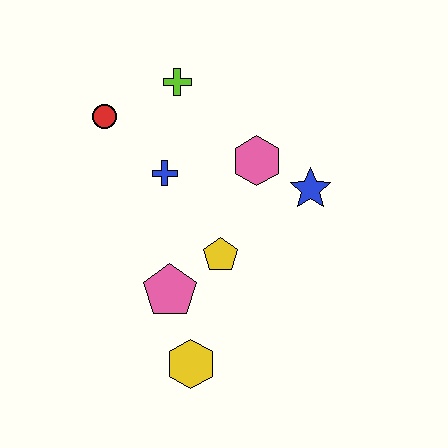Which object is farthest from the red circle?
The yellow hexagon is farthest from the red circle.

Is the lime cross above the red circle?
Yes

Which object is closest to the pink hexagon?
The blue star is closest to the pink hexagon.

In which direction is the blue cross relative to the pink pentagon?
The blue cross is above the pink pentagon.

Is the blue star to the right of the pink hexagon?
Yes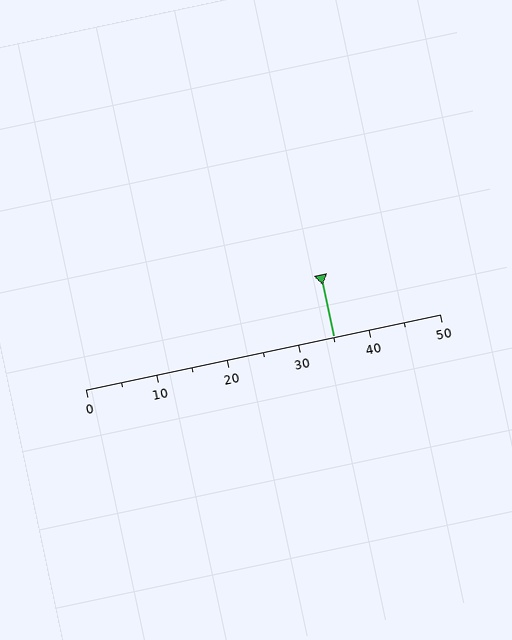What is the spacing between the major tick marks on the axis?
The major ticks are spaced 10 apart.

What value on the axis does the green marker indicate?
The marker indicates approximately 35.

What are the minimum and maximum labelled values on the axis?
The axis runs from 0 to 50.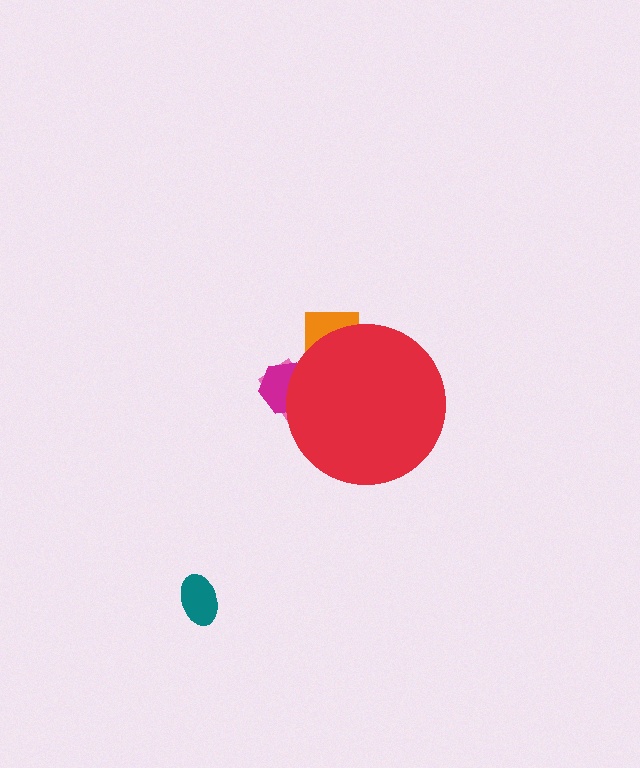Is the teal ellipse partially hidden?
No, the teal ellipse is fully visible.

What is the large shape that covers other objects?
A red circle.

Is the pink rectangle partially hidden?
Yes, the pink rectangle is partially hidden behind the red circle.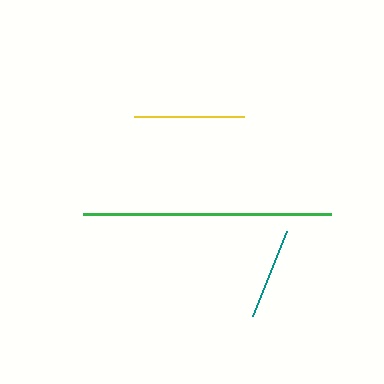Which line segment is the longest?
The green line is the longest at approximately 248 pixels.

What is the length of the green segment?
The green segment is approximately 248 pixels long.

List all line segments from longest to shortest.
From longest to shortest: green, yellow, teal.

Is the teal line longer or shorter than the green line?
The green line is longer than the teal line.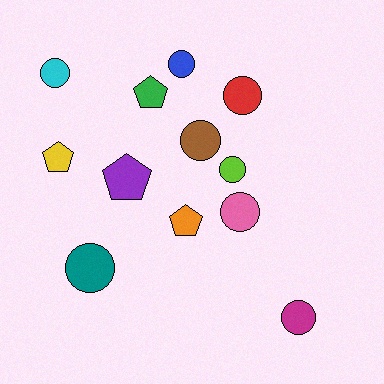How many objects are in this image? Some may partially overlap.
There are 12 objects.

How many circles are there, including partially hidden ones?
There are 8 circles.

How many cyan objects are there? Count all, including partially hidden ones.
There is 1 cyan object.